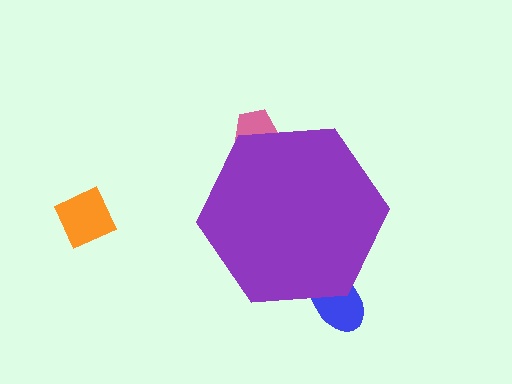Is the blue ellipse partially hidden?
Yes, the blue ellipse is partially hidden behind the purple hexagon.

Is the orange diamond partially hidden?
No, the orange diamond is fully visible.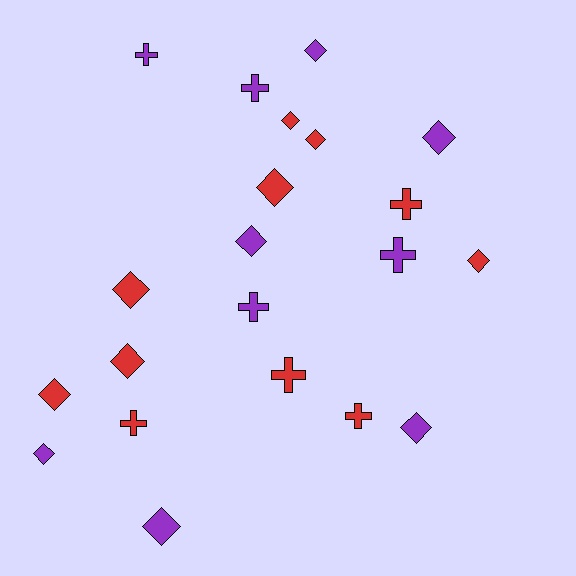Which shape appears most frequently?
Diamond, with 13 objects.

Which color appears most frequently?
Red, with 11 objects.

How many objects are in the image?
There are 21 objects.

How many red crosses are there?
There are 4 red crosses.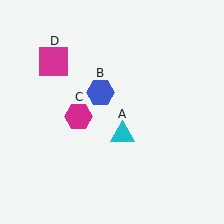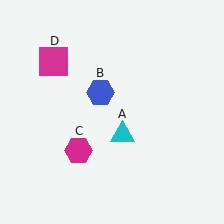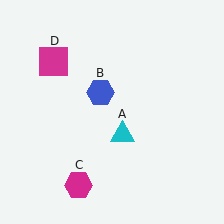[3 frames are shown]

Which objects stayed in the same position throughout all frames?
Cyan triangle (object A) and blue hexagon (object B) and magenta square (object D) remained stationary.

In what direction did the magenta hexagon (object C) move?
The magenta hexagon (object C) moved down.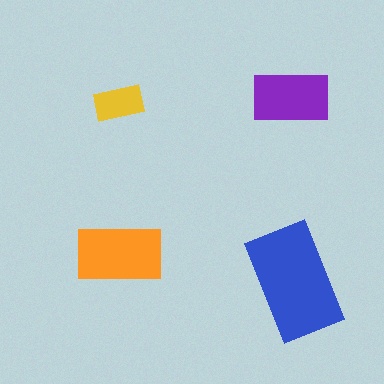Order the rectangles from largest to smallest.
the blue one, the orange one, the purple one, the yellow one.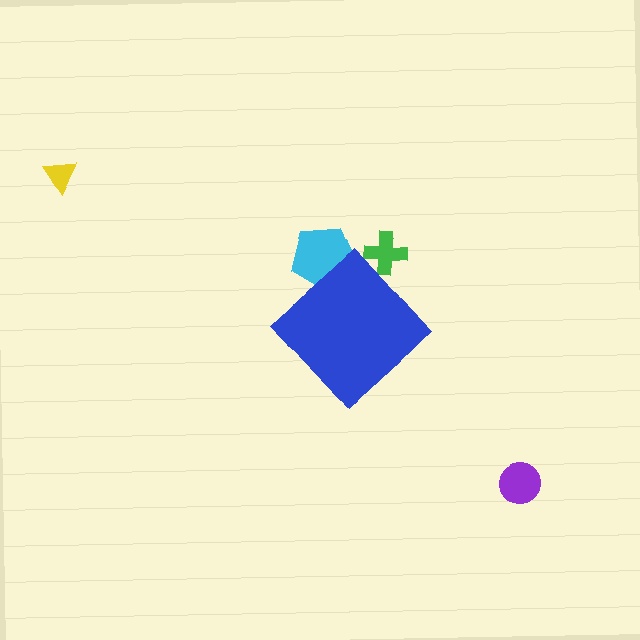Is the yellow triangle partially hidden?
No, the yellow triangle is fully visible.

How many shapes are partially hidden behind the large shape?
2 shapes are partially hidden.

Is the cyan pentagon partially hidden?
Yes, the cyan pentagon is partially hidden behind the blue diamond.